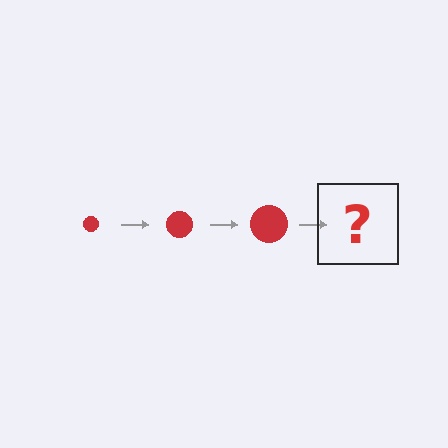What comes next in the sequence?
The next element should be a red circle, larger than the previous one.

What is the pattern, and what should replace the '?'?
The pattern is that the circle gets progressively larger each step. The '?' should be a red circle, larger than the previous one.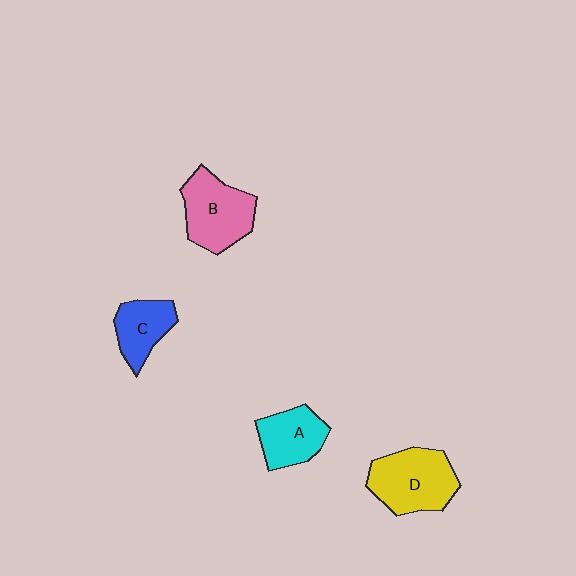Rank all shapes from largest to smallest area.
From largest to smallest: D (yellow), B (pink), A (cyan), C (blue).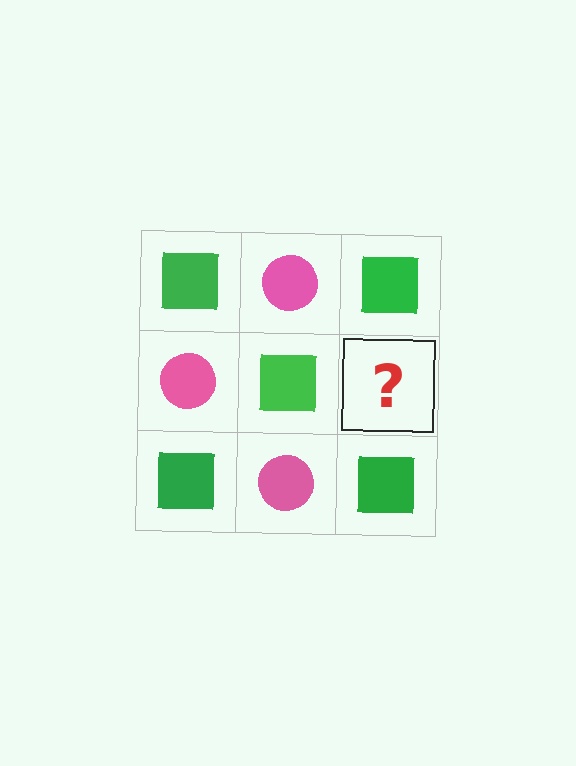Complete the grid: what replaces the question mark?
The question mark should be replaced with a pink circle.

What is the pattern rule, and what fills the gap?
The rule is that it alternates green square and pink circle in a checkerboard pattern. The gap should be filled with a pink circle.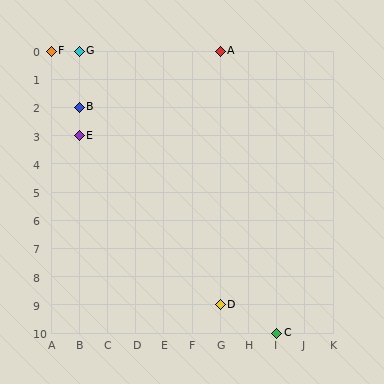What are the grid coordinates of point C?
Point C is at grid coordinates (I, 10).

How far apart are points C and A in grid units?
Points C and A are 2 columns and 10 rows apart (about 10.2 grid units diagonally).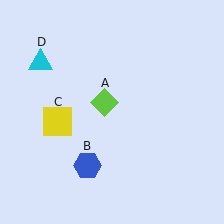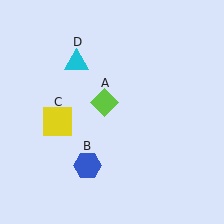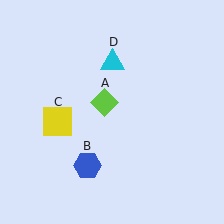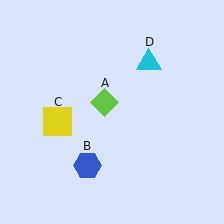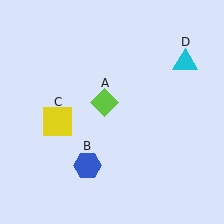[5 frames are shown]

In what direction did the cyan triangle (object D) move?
The cyan triangle (object D) moved right.